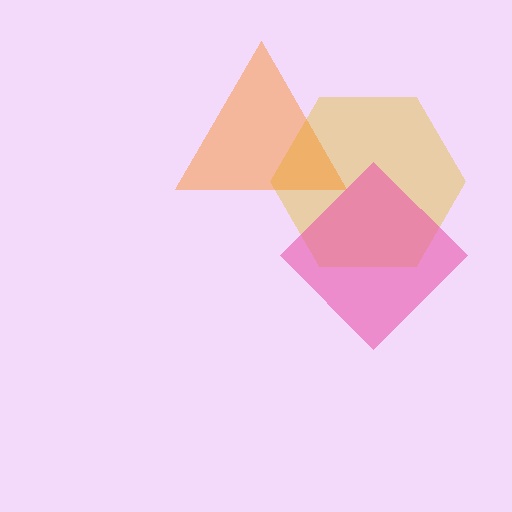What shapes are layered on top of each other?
The layered shapes are: a yellow hexagon, an orange triangle, a pink diamond.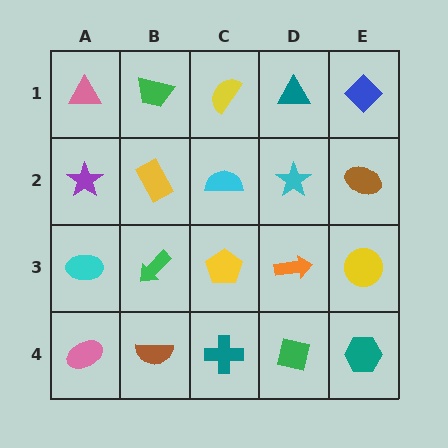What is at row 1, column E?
A blue diamond.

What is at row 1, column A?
A pink triangle.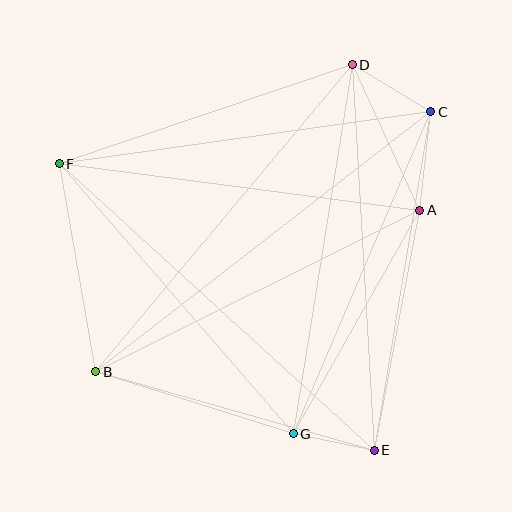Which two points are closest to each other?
Points E and G are closest to each other.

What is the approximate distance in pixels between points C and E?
The distance between C and E is approximately 343 pixels.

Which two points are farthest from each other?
Points E and F are farthest from each other.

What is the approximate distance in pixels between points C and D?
The distance between C and D is approximately 91 pixels.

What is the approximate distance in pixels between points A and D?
The distance between A and D is approximately 160 pixels.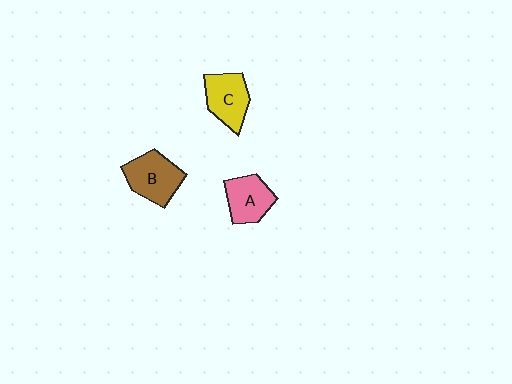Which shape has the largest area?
Shape B (brown).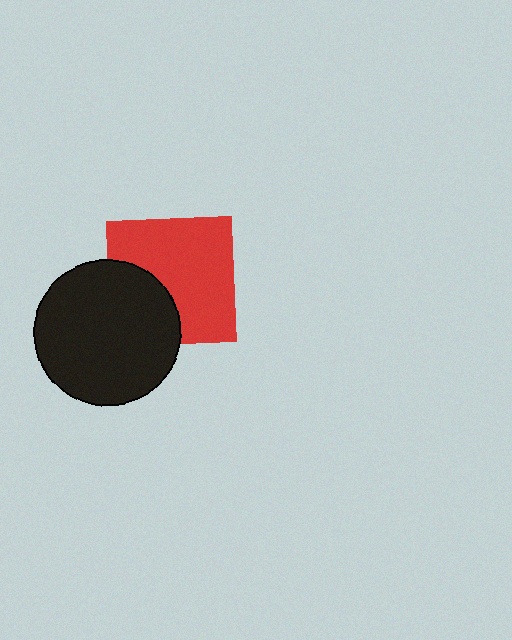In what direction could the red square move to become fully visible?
The red square could move right. That would shift it out from behind the black circle entirely.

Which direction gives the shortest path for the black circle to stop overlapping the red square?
Moving left gives the shortest separation.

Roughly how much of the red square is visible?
Most of it is visible (roughly 67%).